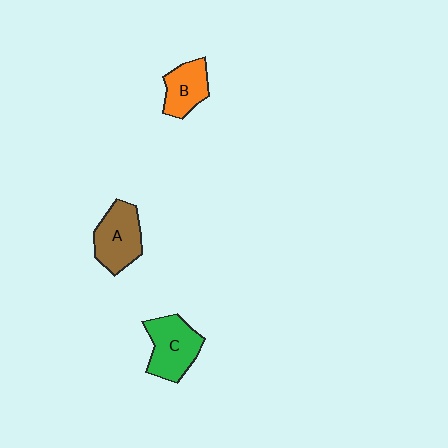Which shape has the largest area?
Shape C (green).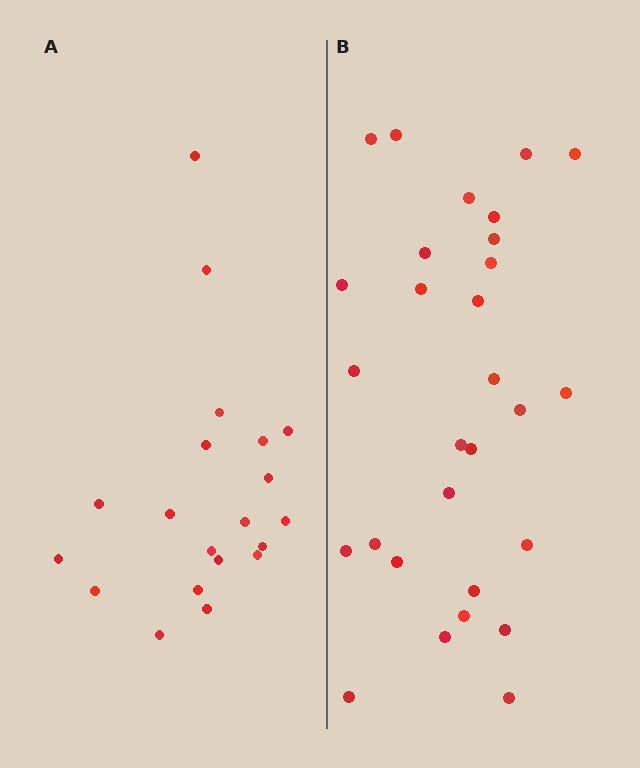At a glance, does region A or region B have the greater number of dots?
Region B (the right region) has more dots.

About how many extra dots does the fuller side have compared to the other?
Region B has roughly 8 or so more dots than region A.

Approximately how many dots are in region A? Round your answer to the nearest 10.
About 20 dots.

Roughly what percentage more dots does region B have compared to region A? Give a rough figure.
About 45% more.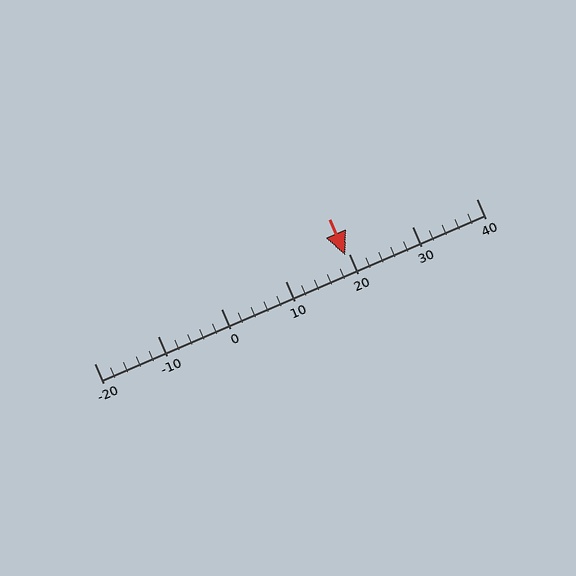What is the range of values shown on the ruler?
The ruler shows values from -20 to 40.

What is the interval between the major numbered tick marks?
The major tick marks are spaced 10 units apart.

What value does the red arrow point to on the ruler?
The red arrow points to approximately 19.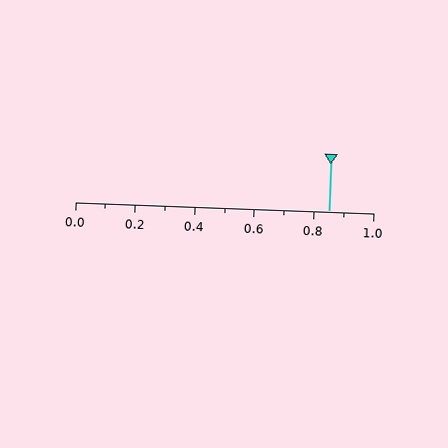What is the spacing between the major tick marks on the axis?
The major ticks are spaced 0.2 apart.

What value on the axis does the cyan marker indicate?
The marker indicates approximately 0.85.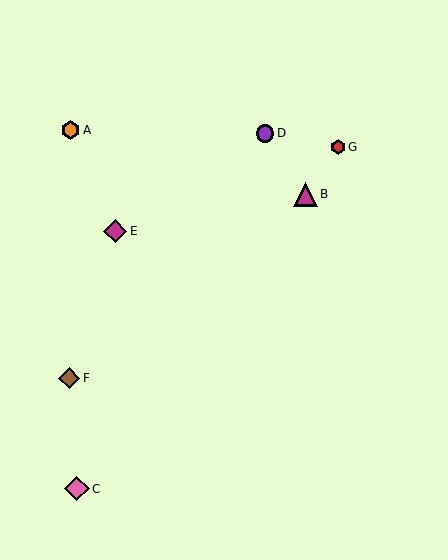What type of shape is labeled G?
Shape G is a red hexagon.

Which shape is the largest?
The pink diamond (labeled C) is the largest.